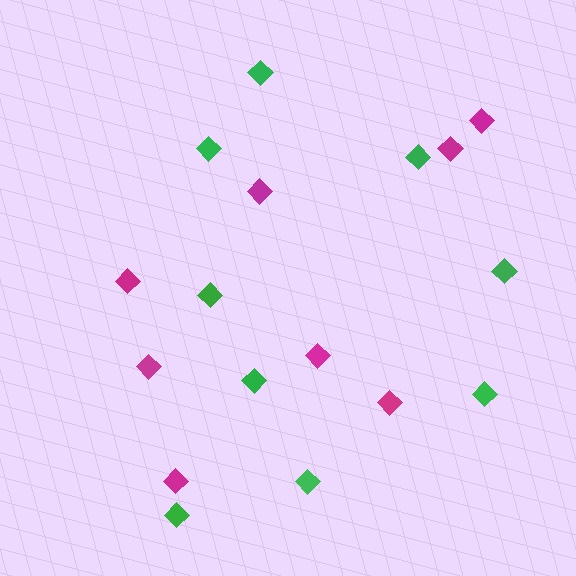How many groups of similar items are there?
There are 2 groups: one group of magenta diamonds (8) and one group of green diamonds (9).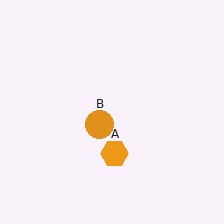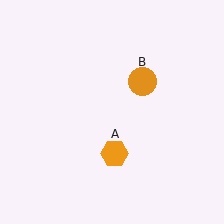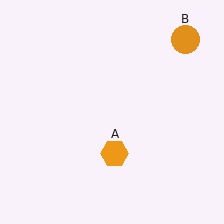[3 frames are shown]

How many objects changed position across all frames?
1 object changed position: orange circle (object B).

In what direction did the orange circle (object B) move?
The orange circle (object B) moved up and to the right.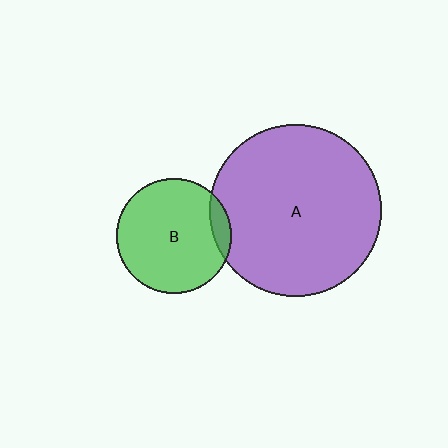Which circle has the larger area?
Circle A (purple).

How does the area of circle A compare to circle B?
Approximately 2.2 times.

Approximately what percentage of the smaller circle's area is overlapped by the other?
Approximately 10%.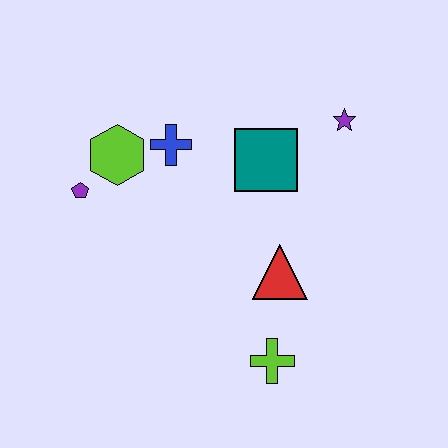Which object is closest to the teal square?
The purple star is closest to the teal square.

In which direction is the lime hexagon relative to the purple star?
The lime hexagon is to the left of the purple star.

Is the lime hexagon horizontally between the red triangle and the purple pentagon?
Yes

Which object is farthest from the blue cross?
The lime cross is farthest from the blue cross.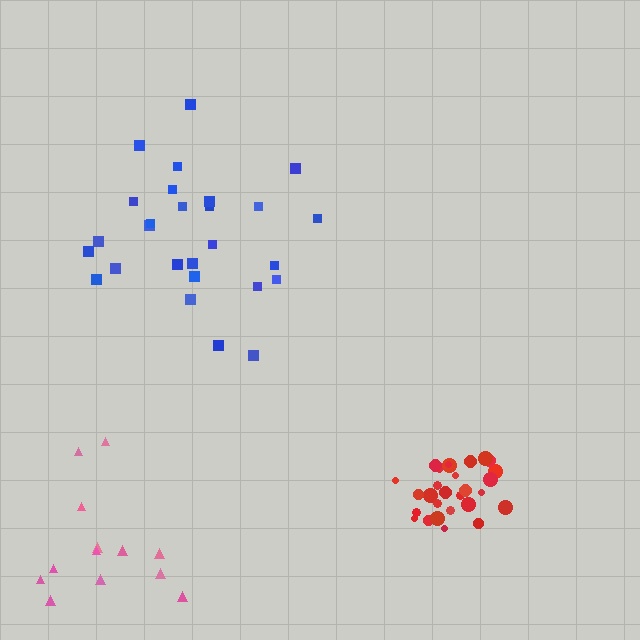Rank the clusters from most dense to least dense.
red, blue, pink.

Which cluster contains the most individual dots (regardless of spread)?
Red (29).